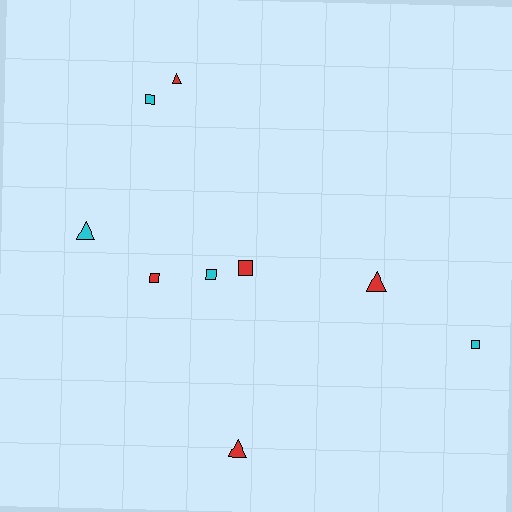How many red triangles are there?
There are 3 red triangles.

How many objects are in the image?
There are 9 objects.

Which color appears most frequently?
Red, with 5 objects.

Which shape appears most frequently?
Square, with 5 objects.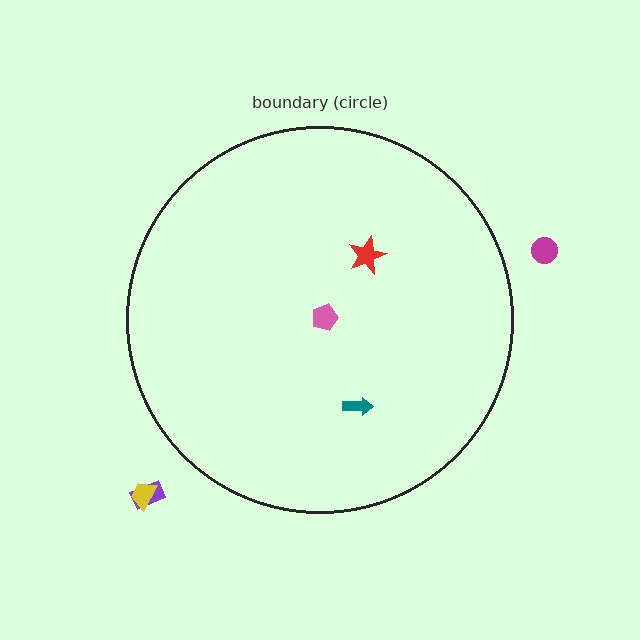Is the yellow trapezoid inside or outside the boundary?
Outside.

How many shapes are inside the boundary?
3 inside, 3 outside.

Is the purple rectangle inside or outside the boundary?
Outside.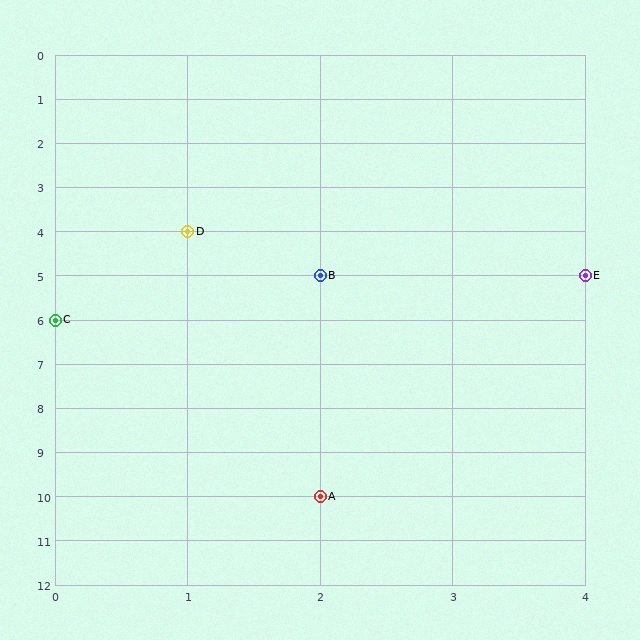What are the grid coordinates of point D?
Point D is at grid coordinates (1, 4).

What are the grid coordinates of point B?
Point B is at grid coordinates (2, 5).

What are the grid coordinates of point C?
Point C is at grid coordinates (0, 6).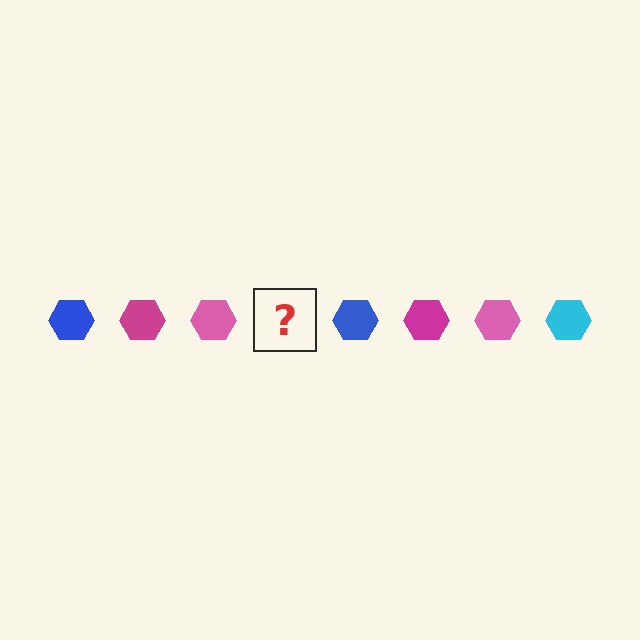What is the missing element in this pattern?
The missing element is a cyan hexagon.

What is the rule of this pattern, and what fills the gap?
The rule is that the pattern cycles through blue, magenta, pink, cyan hexagons. The gap should be filled with a cyan hexagon.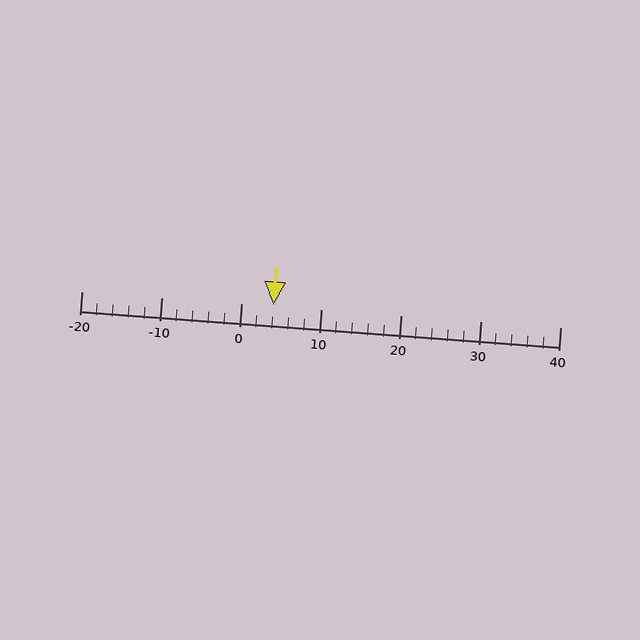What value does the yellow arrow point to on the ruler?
The yellow arrow points to approximately 4.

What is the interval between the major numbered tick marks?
The major tick marks are spaced 10 units apart.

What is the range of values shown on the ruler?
The ruler shows values from -20 to 40.